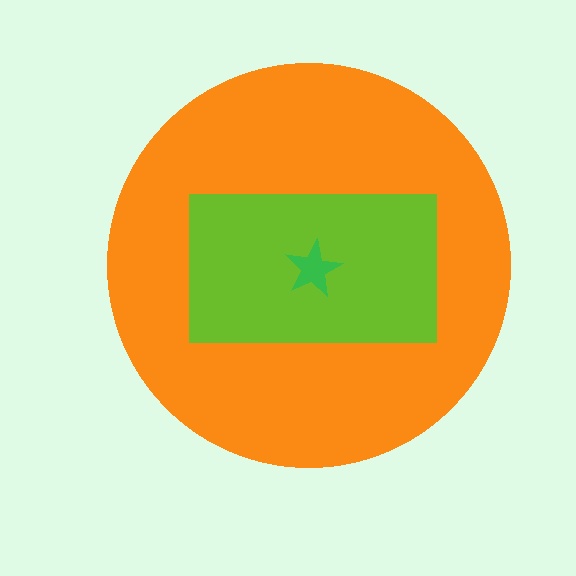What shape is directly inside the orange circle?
The lime rectangle.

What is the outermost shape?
The orange circle.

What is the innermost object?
The green star.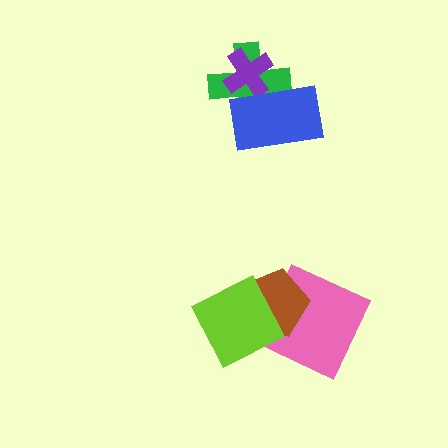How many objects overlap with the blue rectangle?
2 objects overlap with the blue rectangle.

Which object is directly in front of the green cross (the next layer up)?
The purple cross is directly in front of the green cross.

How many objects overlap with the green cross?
2 objects overlap with the green cross.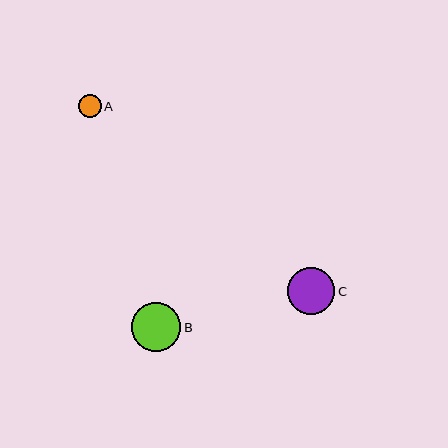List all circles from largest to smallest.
From largest to smallest: B, C, A.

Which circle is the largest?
Circle B is the largest with a size of approximately 49 pixels.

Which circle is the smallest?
Circle A is the smallest with a size of approximately 22 pixels.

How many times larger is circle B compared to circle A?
Circle B is approximately 2.2 times the size of circle A.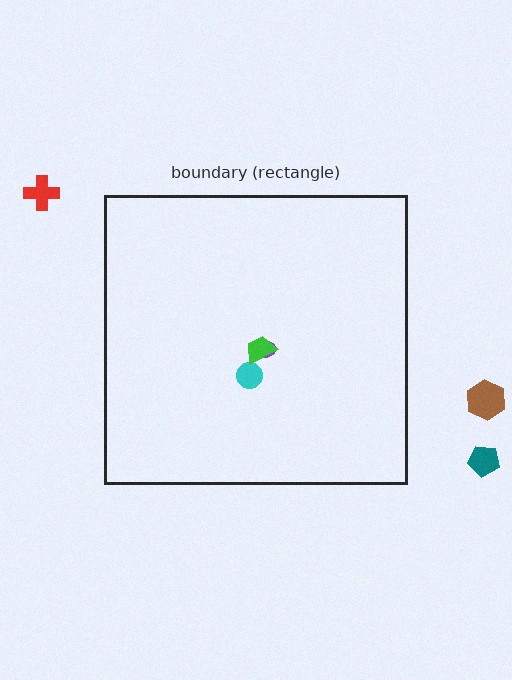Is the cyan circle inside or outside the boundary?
Inside.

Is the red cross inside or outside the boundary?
Outside.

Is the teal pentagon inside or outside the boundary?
Outside.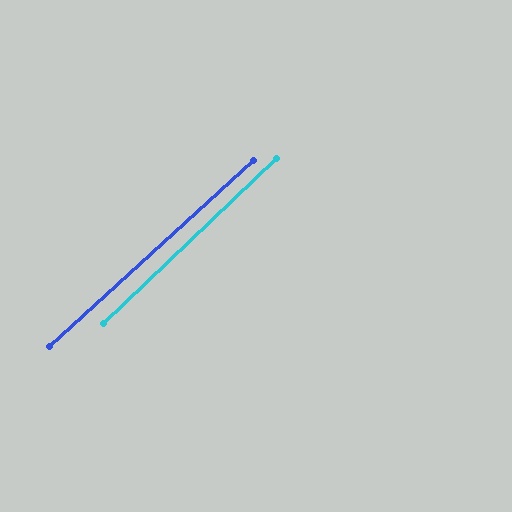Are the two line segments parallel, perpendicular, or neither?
Parallel — their directions differ by only 1.5°.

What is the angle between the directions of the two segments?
Approximately 1 degree.